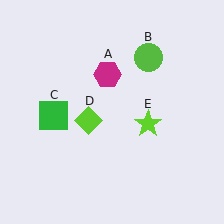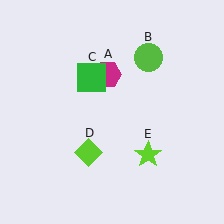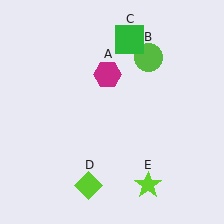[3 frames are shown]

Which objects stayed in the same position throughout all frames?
Magenta hexagon (object A) and lime circle (object B) remained stationary.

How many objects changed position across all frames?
3 objects changed position: green square (object C), lime diamond (object D), lime star (object E).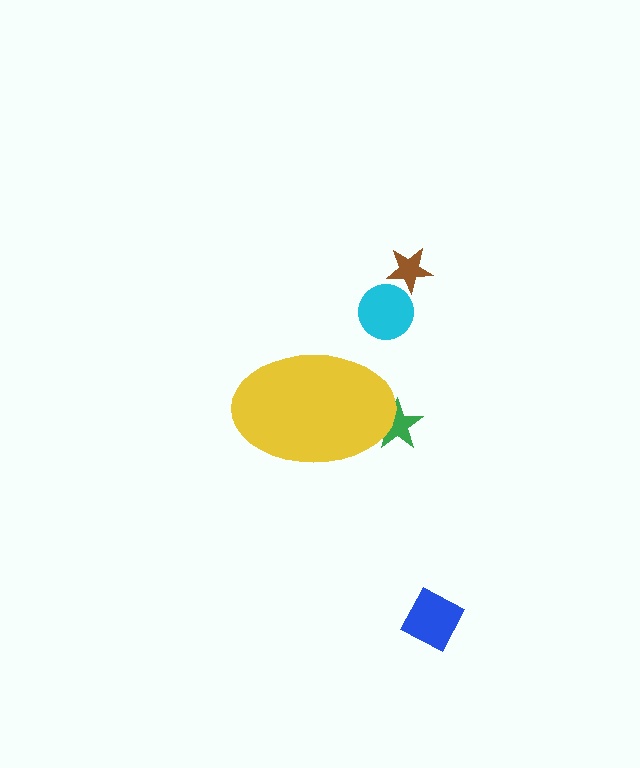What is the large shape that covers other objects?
A yellow ellipse.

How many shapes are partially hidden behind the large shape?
1 shape is partially hidden.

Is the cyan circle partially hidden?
No, the cyan circle is fully visible.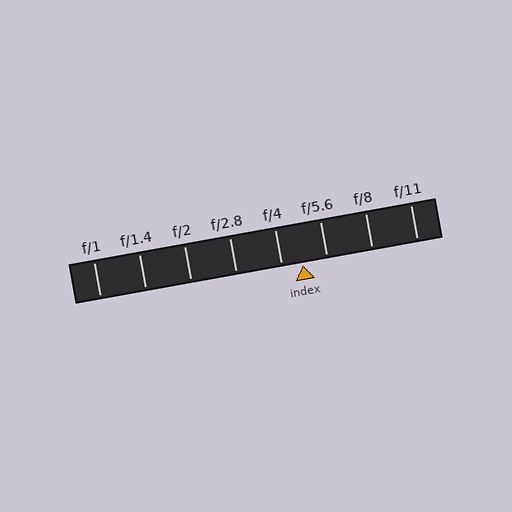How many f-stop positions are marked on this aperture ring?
There are 8 f-stop positions marked.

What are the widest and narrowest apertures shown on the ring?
The widest aperture shown is f/1 and the narrowest is f/11.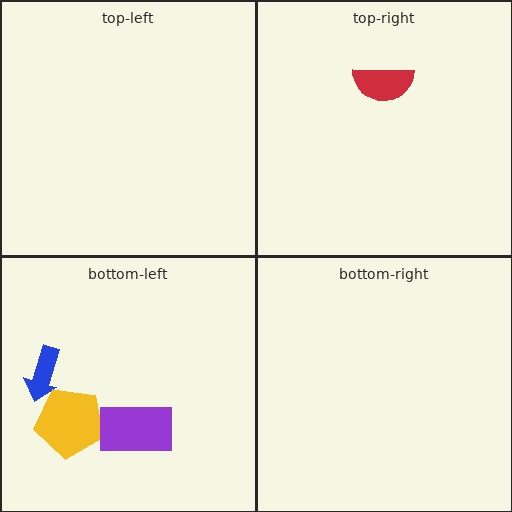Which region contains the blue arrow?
The bottom-left region.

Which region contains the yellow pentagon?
The bottom-left region.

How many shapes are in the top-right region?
1.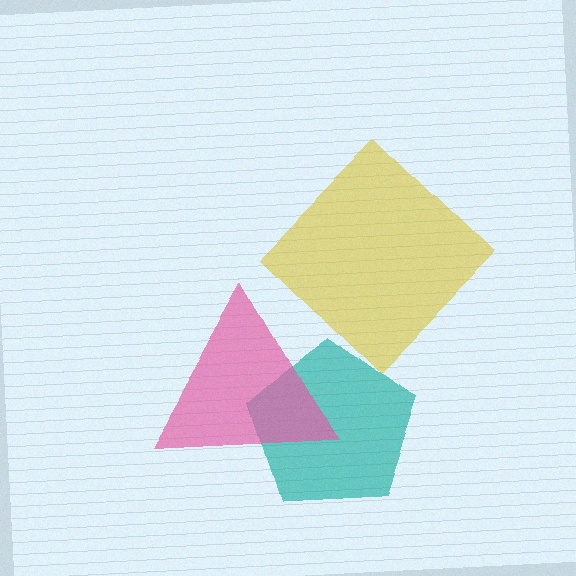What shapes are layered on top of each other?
The layered shapes are: a yellow diamond, a teal pentagon, a pink triangle.